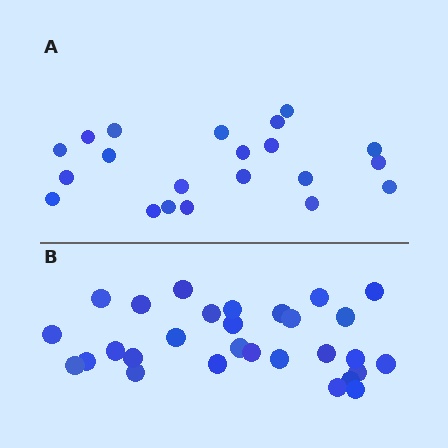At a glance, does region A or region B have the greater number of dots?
Region B (the bottom region) has more dots.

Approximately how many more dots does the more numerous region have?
Region B has roughly 8 or so more dots than region A.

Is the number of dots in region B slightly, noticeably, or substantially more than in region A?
Region B has noticeably more, but not dramatically so. The ratio is roughly 1.4 to 1.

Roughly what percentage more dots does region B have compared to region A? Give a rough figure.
About 40% more.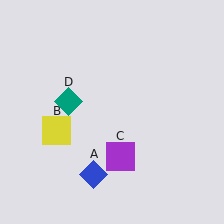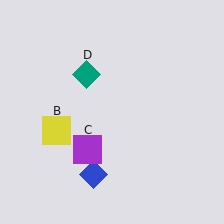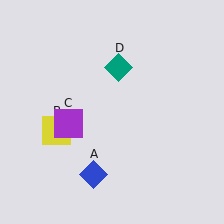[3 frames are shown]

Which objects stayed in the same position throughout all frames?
Blue diamond (object A) and yellow square (object B) remained stationary.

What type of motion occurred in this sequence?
The purple square (object C), teal diamond (object D) rotated clockwise around the center of the scene.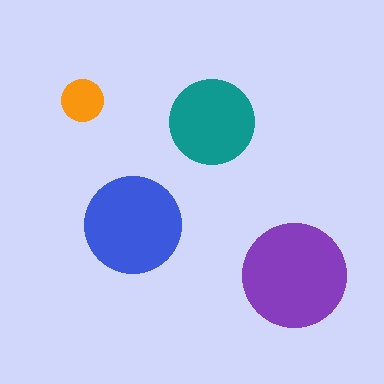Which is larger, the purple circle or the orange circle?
The purple one.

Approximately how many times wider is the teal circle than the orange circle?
About 2 times wider.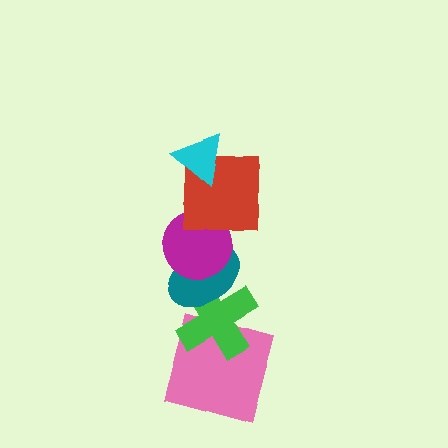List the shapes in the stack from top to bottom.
From top to bottom: the cyan triangle, the red square, the magenta circle, the teal ellipse, the green cross, the pink square.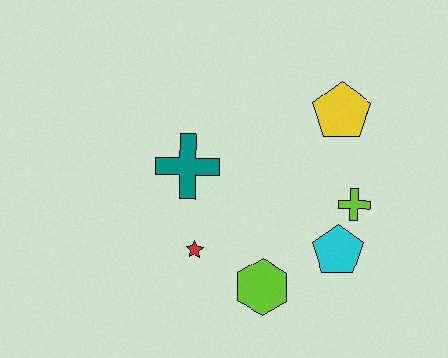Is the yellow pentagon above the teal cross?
Yes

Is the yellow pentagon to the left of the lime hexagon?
No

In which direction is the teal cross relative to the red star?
The teal cross is above the red star.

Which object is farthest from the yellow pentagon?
The red star is farthest from the yellow pentagon.